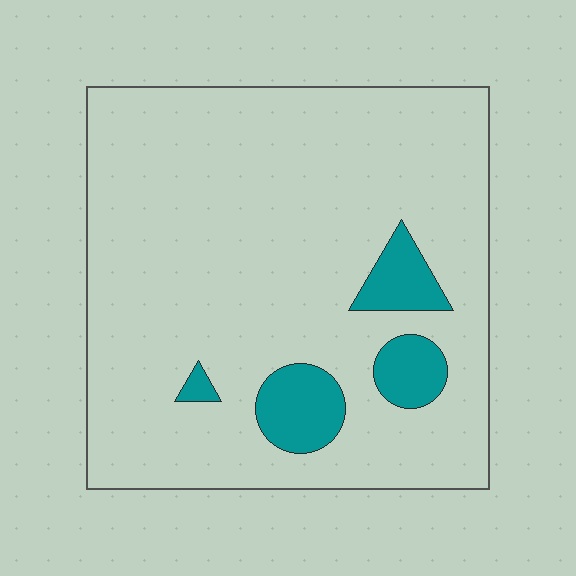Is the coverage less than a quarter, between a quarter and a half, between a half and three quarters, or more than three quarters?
Less than a quarter.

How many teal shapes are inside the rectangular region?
4.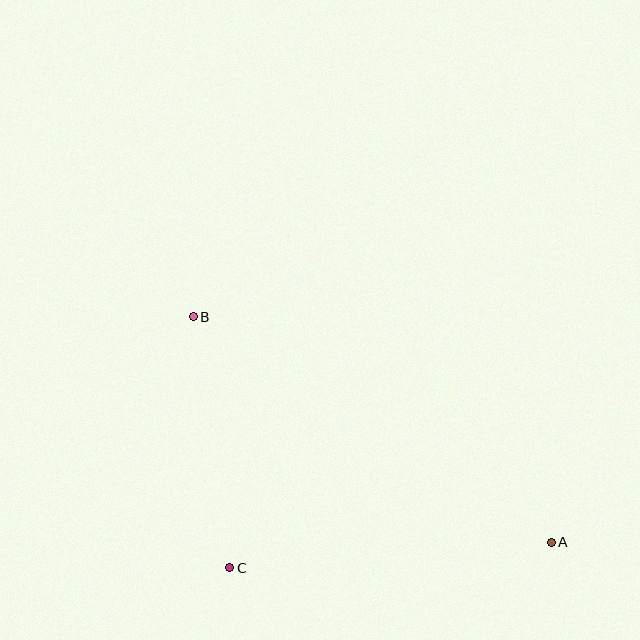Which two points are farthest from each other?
Points A and B are farthest from each other.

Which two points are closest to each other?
Points B and C are closest to each other.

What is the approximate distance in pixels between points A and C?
The distance between A and C is approximately 323 pixels.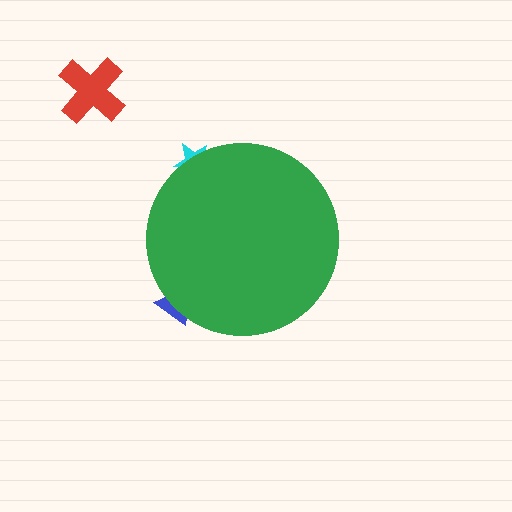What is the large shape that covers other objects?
A green circle.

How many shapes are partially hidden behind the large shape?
2 shapes are partially hidden.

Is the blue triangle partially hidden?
Yes, the blue triangle is partially hidden behind the green circle.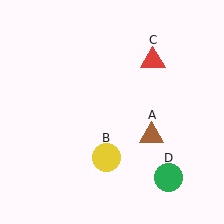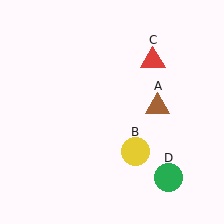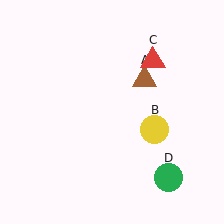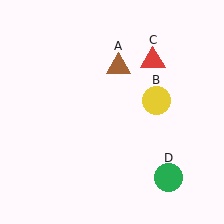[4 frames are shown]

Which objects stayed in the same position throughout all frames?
Red triangle (object C) and green circle (object D) remained stationary.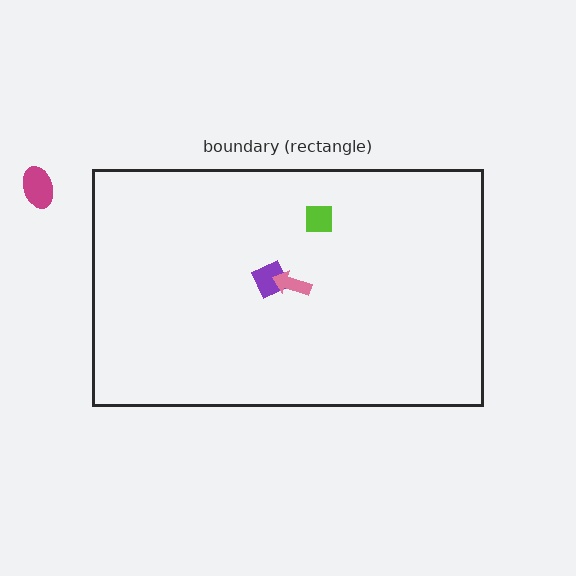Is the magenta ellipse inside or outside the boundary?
Outside.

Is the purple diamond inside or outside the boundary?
Inside.